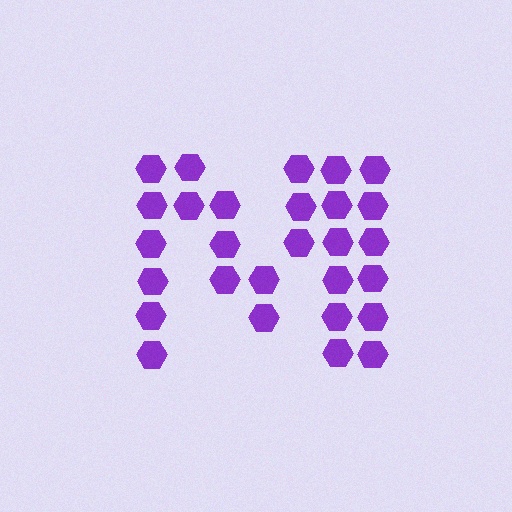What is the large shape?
The large shape is the letter M.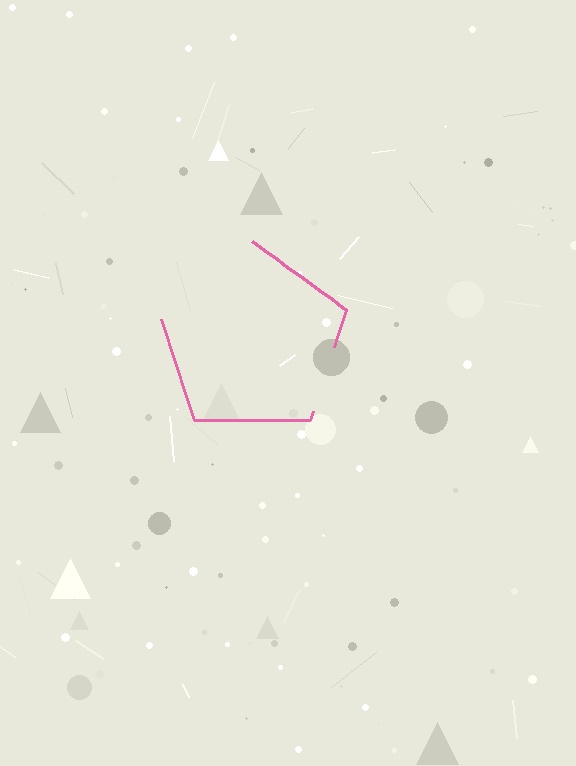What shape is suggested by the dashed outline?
The dashed outline suggests a pentagon.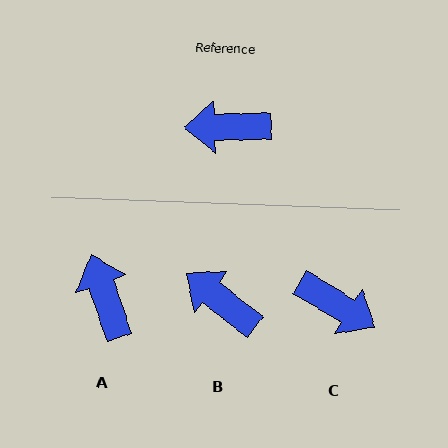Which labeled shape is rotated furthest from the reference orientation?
C, about 148 degrees away.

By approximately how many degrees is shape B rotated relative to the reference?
Approximately 39 degrees clockwise.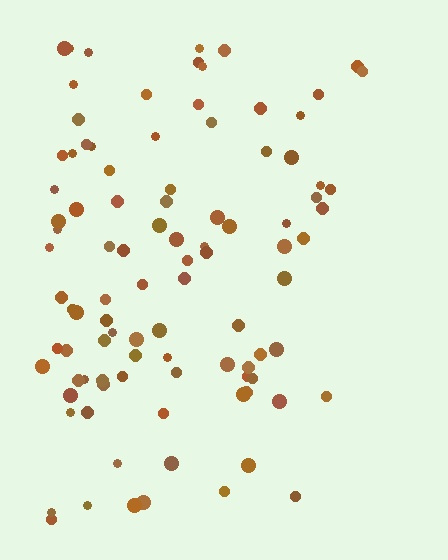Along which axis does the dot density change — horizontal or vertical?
Horizontal.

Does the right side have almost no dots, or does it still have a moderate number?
Still a moderate number, just noticeably fewer than the left.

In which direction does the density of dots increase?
From right to left, with the left side densest.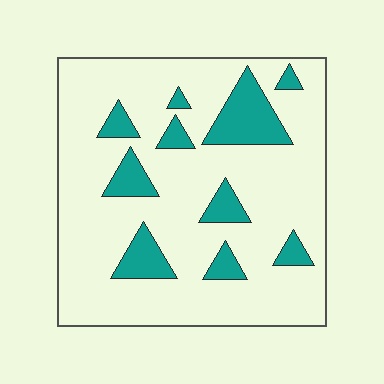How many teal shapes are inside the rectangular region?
10.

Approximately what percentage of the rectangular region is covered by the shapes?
Approximately 15%.